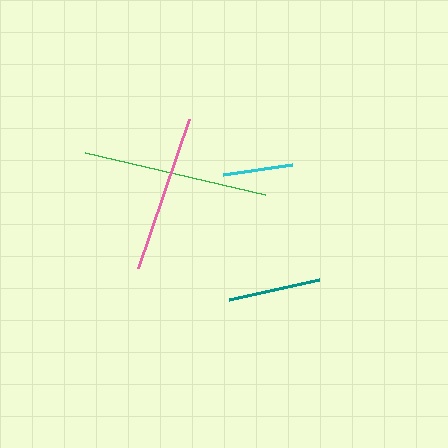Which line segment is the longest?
The green line is the longest at approximately 185 pixels.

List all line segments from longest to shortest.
From longest to shortest: green, pink, teal, cyan.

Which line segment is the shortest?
The cyan line is the shortest at approximately 70 pixels.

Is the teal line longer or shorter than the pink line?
The pink line is longer than the teal line.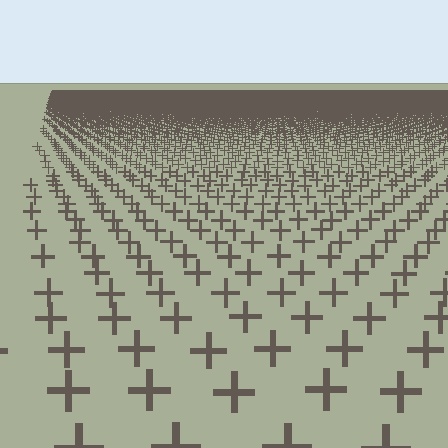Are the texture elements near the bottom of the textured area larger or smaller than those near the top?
Larger. Near the bottom, elements are closer to the viewer and appear at a bigger on-screen size.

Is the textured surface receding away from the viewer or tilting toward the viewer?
The surface is receding away from the viewer. Texture elements get smaller and denser toward the top.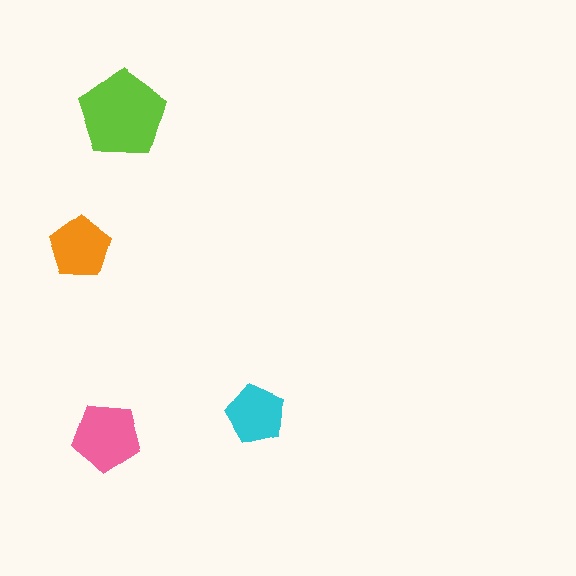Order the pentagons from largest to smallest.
the lime one, the pink one, the orange one, the cyan one.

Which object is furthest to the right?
The cyan pentagon is rightmost.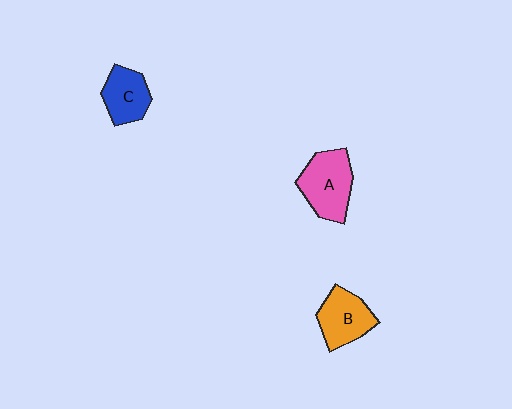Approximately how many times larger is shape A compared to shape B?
Approximately 1.2 times.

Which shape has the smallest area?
Shape C (blue).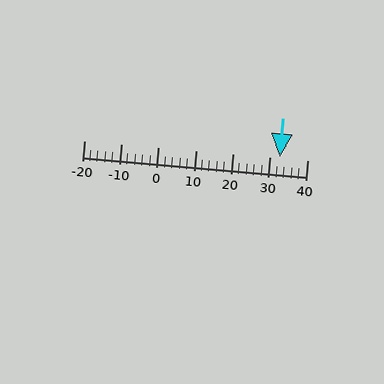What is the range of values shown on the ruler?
The ruler shows values from -20 to 40.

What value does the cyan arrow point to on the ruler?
The cyan arrow points to approximately 32.